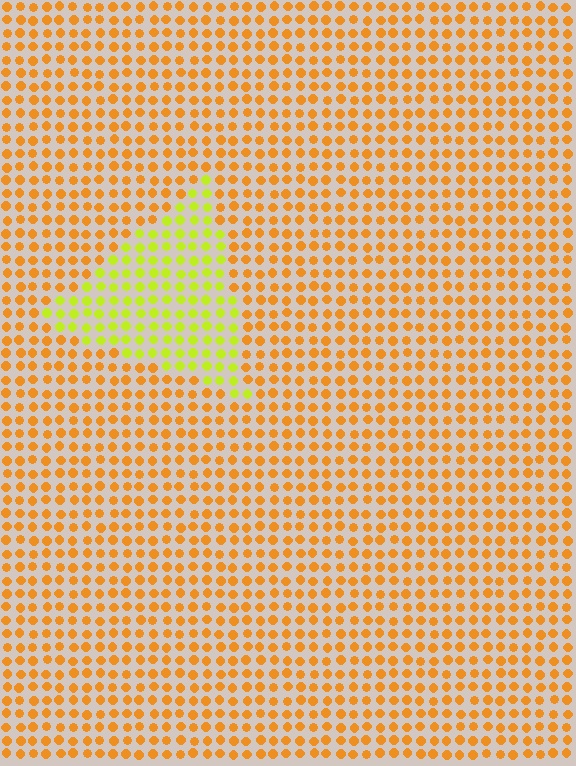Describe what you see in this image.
The image is filled with small orange elements in a uniform arrangement. A triangle-shaped region is visible where the elements are tinted to a slightly different hue, forming a subtle color boundary.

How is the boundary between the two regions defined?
The boundary is defined purely by a slight shift in hue (about 43 degrees). Spacing, size, and orientation are identical on both sides.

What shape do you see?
I see a triangle.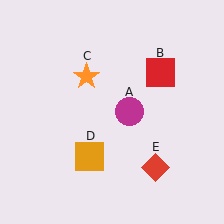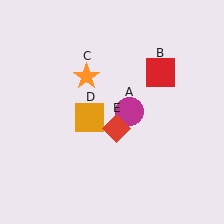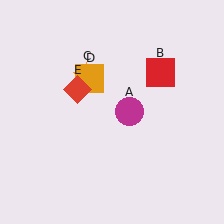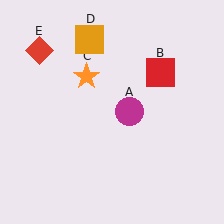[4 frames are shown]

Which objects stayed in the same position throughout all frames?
Magenta circle (object A) and red square (object B) and orange star (object C) remained stationary.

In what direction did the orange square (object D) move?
The orange square (object D) moved up.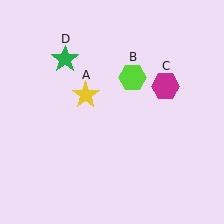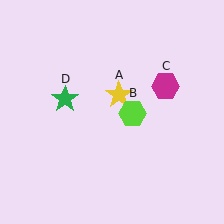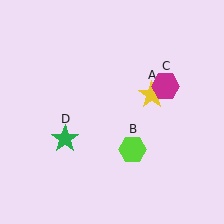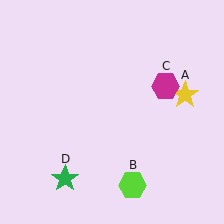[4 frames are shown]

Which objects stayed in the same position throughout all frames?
Magenta hexagon (object C) remained stationary.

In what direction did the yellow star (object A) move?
The yellow star (object A) moved right.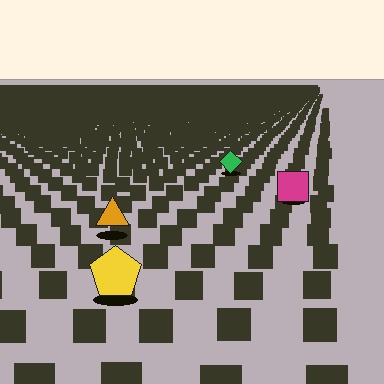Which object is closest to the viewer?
The yellow pentagon is closest. The texture marks near it are larger and more spread out.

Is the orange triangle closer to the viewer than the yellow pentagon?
No. The yellow pentagon is closer — you can tell from the texture gradient: the ground texture is coarser near it.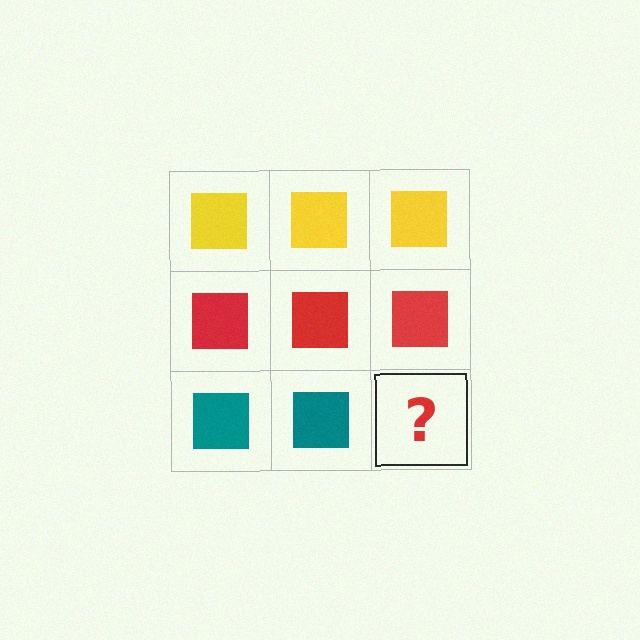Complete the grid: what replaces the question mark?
The question mark should be replaced with a teal square.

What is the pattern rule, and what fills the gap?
The rule is that each row has a consistent color. The gap should be filled with a teal square.